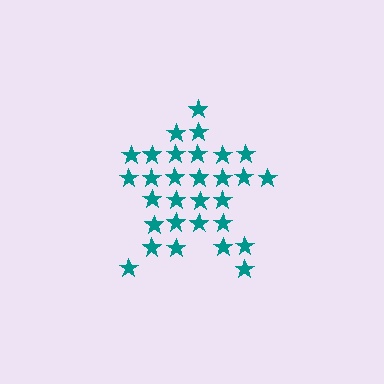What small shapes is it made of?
It is made of small stars.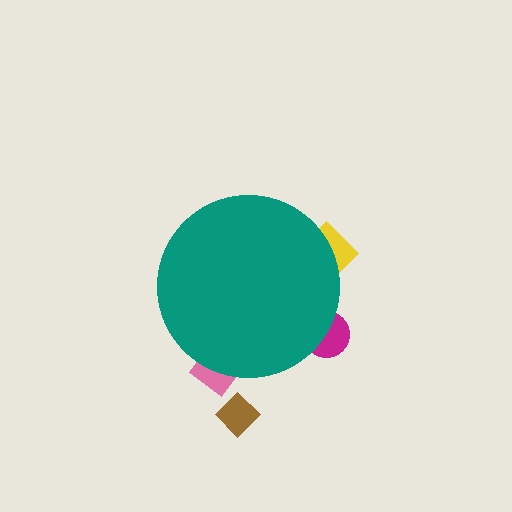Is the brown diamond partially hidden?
No, the brown diamond is fully visible.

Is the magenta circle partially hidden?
Yes, the magenta circle is partially hidden behind the teal circle.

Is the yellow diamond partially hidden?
Yes, the yellow diamond is partially hidden behind the teal circle.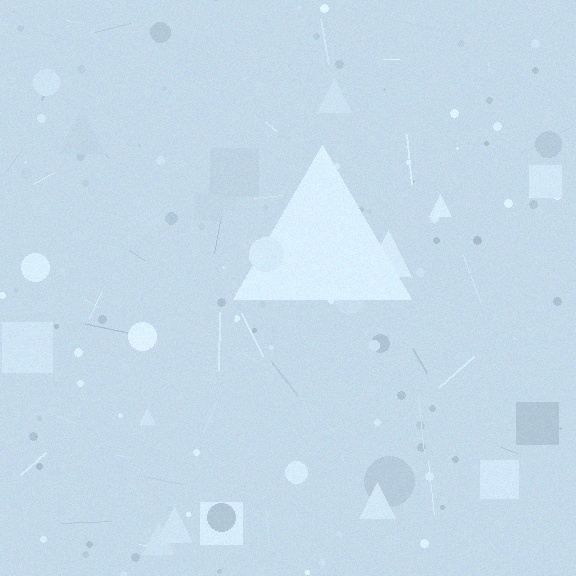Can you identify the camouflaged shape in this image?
The camouflaged shape is a triangle.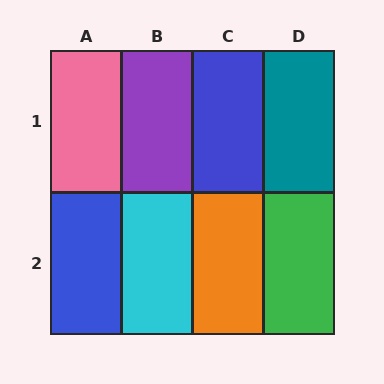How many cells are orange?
1 cell is orange.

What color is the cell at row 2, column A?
Blue.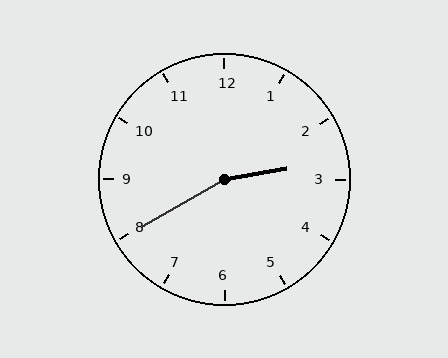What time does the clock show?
2:40.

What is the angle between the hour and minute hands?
Approximately 160 degrees.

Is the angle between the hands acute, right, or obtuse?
It is obtuse.